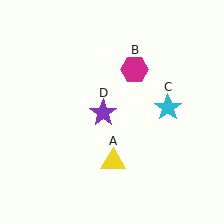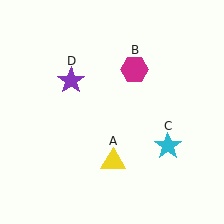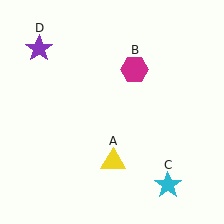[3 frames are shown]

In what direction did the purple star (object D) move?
The purple star (object D) moved up and to the left.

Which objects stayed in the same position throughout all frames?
Yellow triangle (object A) and magenta hexagon (object B) remained stationary.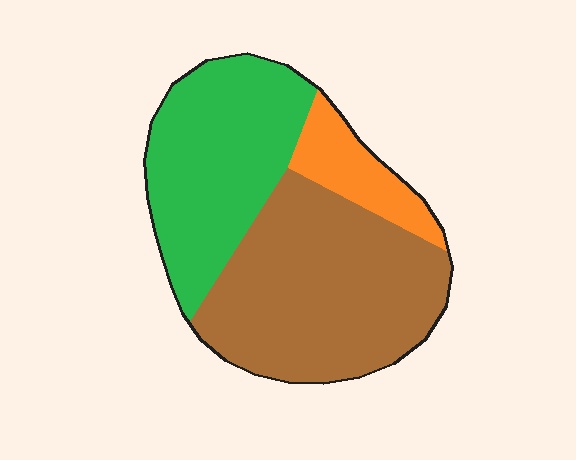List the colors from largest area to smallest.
From largest to smallest: brown, green, orange.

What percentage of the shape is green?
Green takes up about three eighths (3/8) of the shape.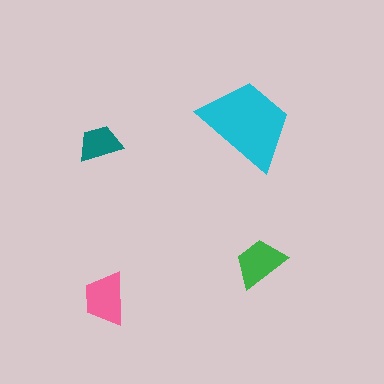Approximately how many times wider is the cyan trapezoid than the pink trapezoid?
About 2 times wider.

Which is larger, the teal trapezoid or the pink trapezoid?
The pink one.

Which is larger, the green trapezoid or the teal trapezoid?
The green one.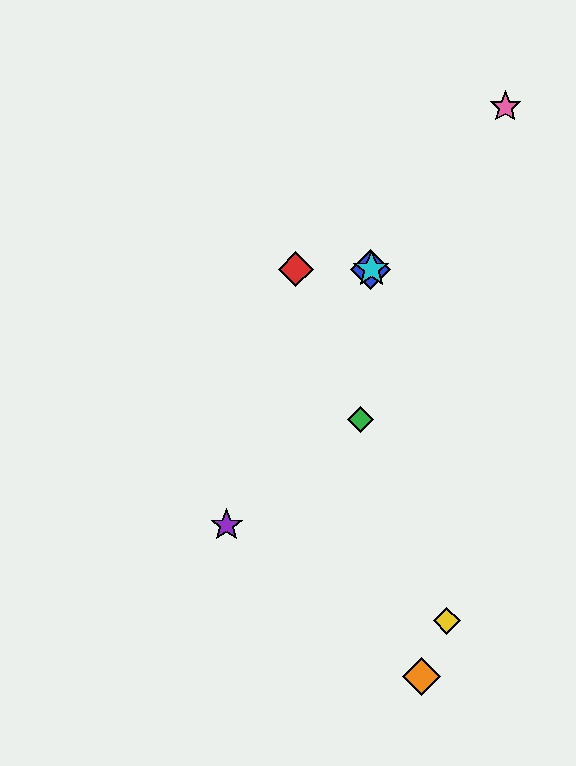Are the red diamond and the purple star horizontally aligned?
No, the red diamond is at y≈269 and the purple star is at y≈525.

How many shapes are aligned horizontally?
3 shapes (the red diamond, the blue diamond, the cyan star) are aligned horizontally.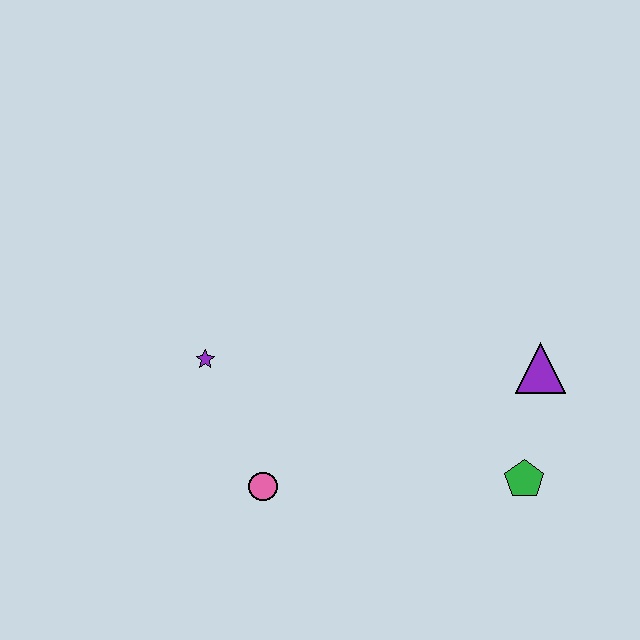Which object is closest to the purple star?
The pink circle is closest to the purple star.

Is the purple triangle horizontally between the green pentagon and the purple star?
No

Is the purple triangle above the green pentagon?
Yes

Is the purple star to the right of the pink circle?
No